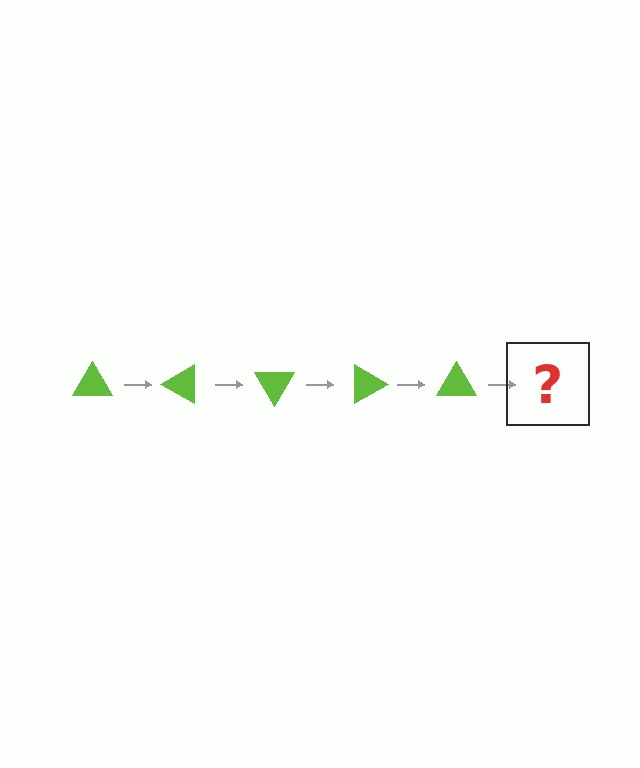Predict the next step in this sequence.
The next step is a lime triangle rotated 150 degrees.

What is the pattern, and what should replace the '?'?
The pattern is that the triangle rotates 30 degrees each step. The '?' should be a lime triangle rotated 150 degrees.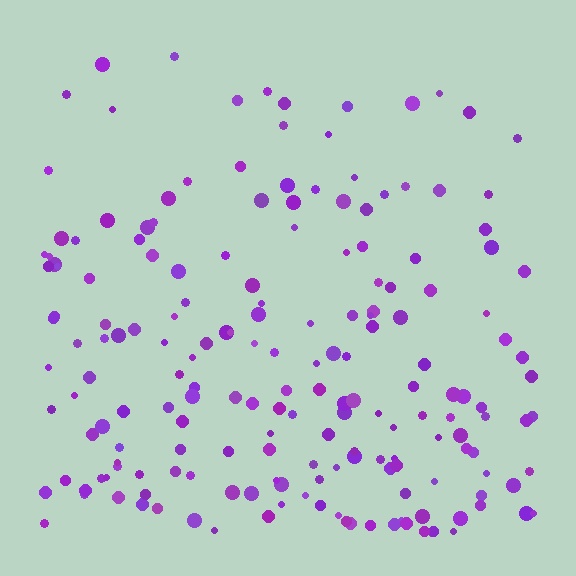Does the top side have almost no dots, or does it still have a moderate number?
Still a moderate number, just noticeably fewer than the bottom.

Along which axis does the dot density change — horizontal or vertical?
Vertical.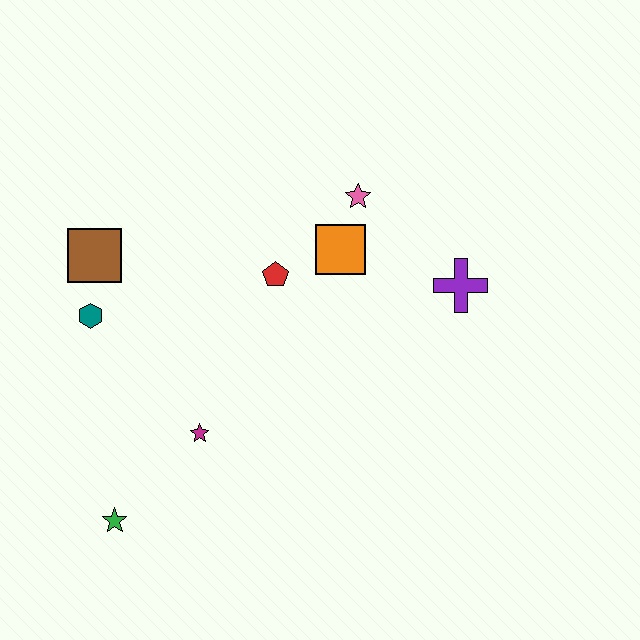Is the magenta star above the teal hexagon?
No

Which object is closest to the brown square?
The teal hexagon is closest to the brown square.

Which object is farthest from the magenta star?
The purple cross is farthest from the magenta star.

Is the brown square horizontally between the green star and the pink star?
No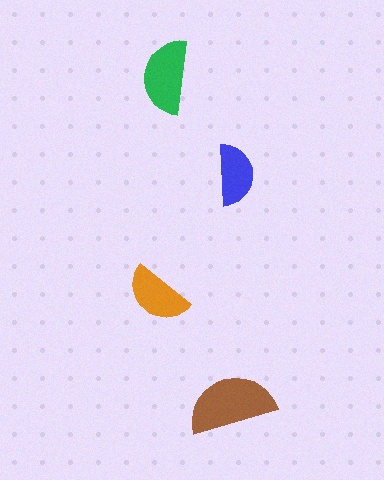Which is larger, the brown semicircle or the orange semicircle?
The brown one.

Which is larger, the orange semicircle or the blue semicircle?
The orange one.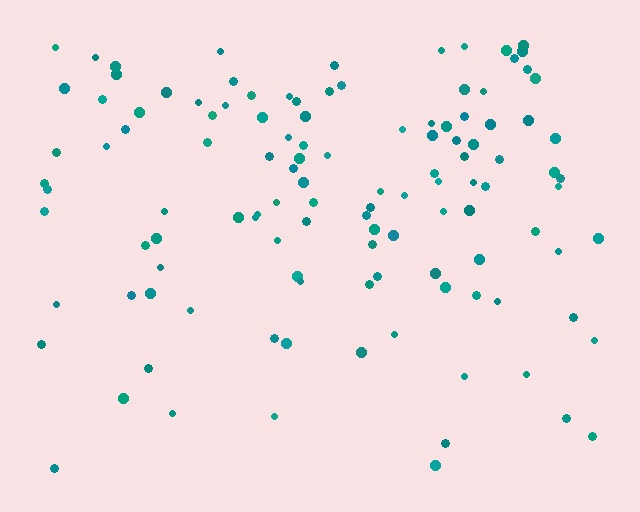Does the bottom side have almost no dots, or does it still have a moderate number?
Still a moderate number, just noticeably fewer than the top.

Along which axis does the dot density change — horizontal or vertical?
Vertical.